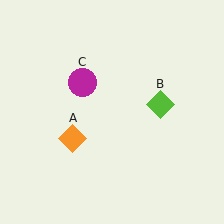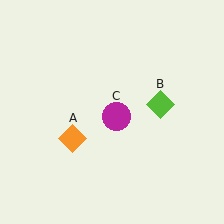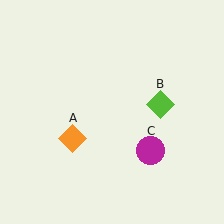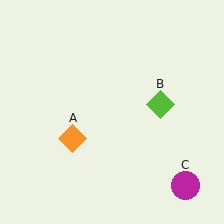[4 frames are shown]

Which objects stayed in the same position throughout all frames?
Orange diamond (object A) and lime diamond (object B) remained stationary.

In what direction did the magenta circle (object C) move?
The magenta circle (object C) moved down and to the right.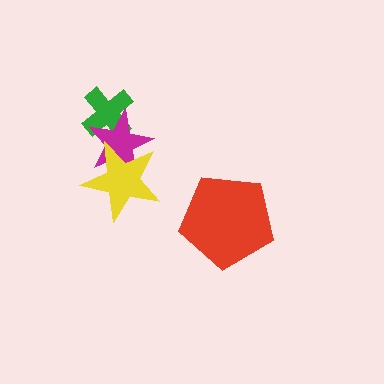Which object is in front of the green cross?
The magenta star is in front of the green cross.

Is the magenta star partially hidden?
Yes, it is partially covered by another shape.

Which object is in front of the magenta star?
The yellow star is in front of the magenta star.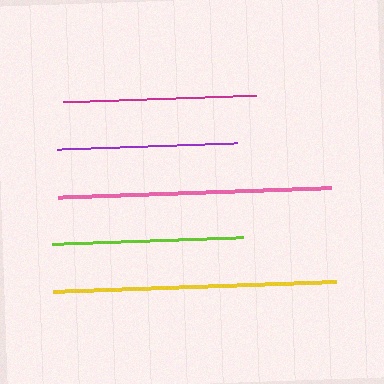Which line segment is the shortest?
The purple line is the shortest at approximately 180 pixels.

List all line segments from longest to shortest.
From longest to shortest: yellow, pink, magenta, lime, purple.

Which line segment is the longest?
The yellow line is the longest at approximately 284 pixels.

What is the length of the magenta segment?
The magenta segment is approximately 193 pixels long.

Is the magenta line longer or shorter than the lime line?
The magenta line is longer than the lime line.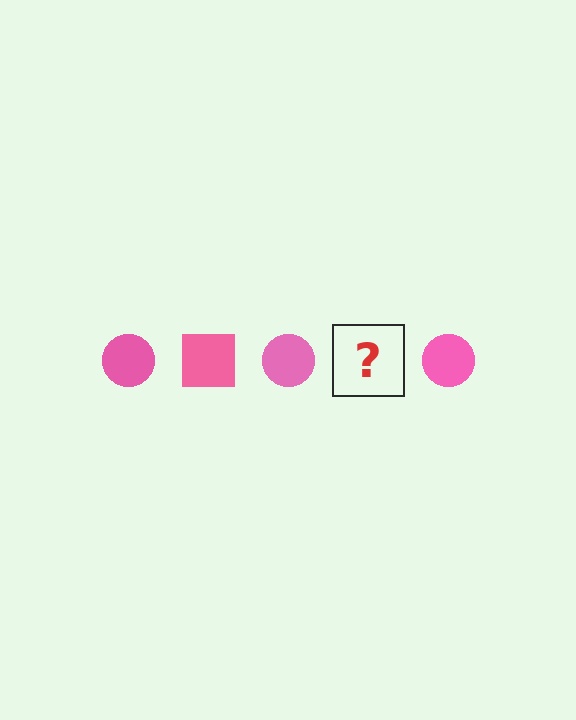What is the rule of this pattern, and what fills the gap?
The rule is that the pattern cycles through circle, square shapes in pink. The gap should be filled with a pink square.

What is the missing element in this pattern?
The missing element is a pink square.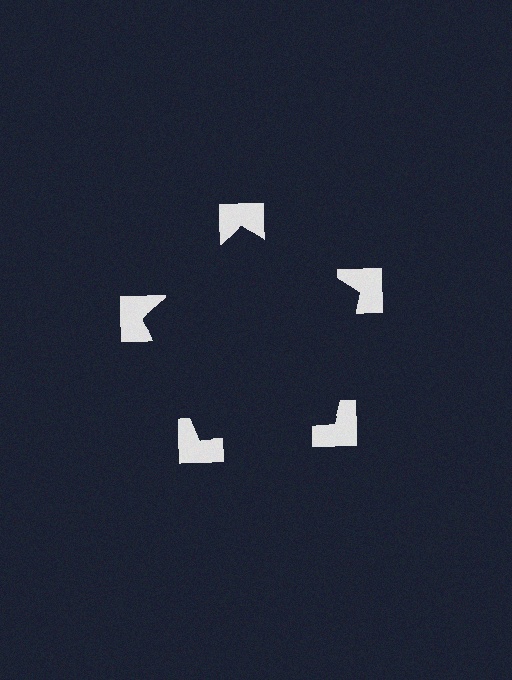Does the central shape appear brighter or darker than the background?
It typically appears slightly darker than the background, even though no actual brightness change is drawn.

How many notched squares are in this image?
There are 5 — one at each vertex of the illusory pentagon.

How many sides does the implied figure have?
5 sides.